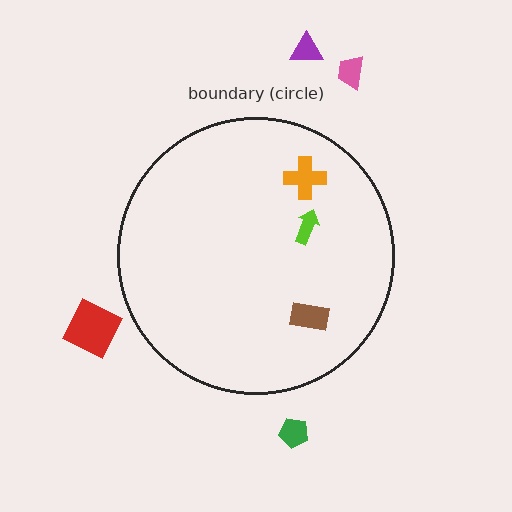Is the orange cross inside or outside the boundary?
Inside.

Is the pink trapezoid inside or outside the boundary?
Outside.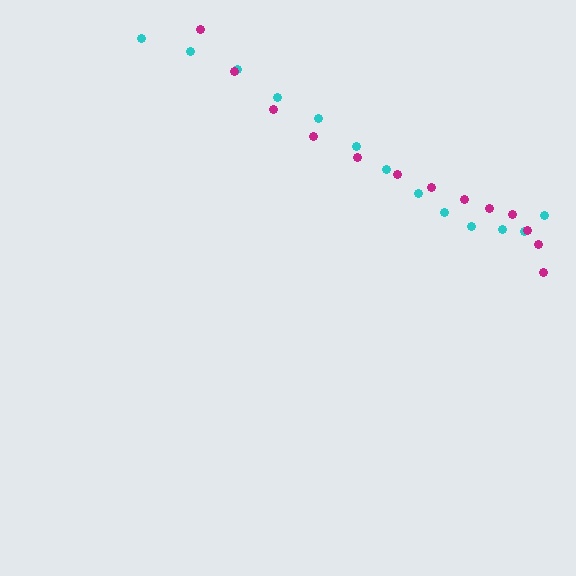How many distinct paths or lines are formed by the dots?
There are 2 distinct paths.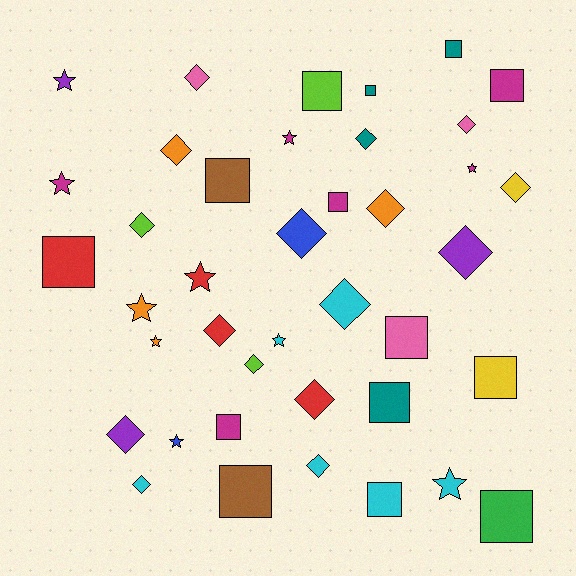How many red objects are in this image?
There are 4 red objects.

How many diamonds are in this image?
There are 16 diamonds.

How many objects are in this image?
There are 40 objects.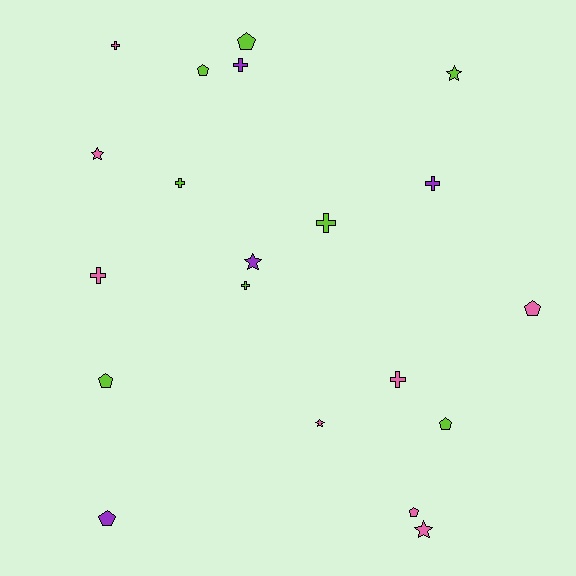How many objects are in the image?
There are 20 objects.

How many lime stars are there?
There is 1 lime star.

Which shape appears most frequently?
Cross, with 8 objects.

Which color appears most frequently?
Pink, with 8 objects.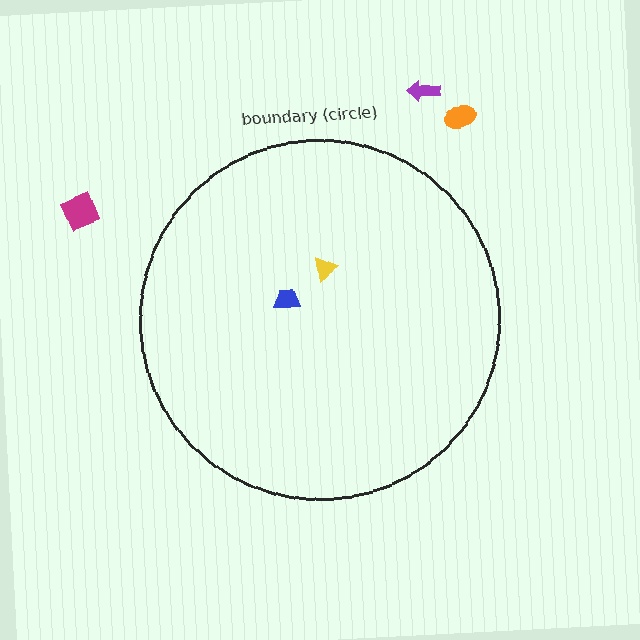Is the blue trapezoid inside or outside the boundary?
Inside.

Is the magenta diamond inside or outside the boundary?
Outside.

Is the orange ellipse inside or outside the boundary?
Outside.